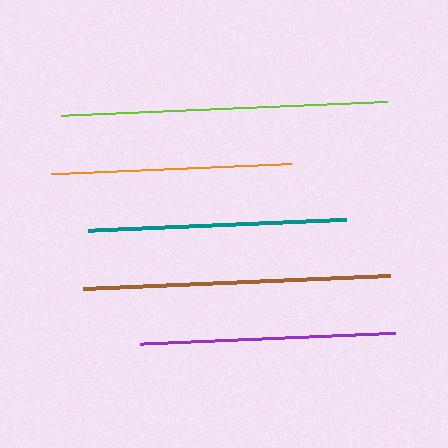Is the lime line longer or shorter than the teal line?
The lime line is longer than the teal line.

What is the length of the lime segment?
The lime segment is approximately 327 pixels long.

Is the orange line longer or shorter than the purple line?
The purple line is longer than the orange line.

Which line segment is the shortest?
The orange line is the shortest at approximately 241 pixels.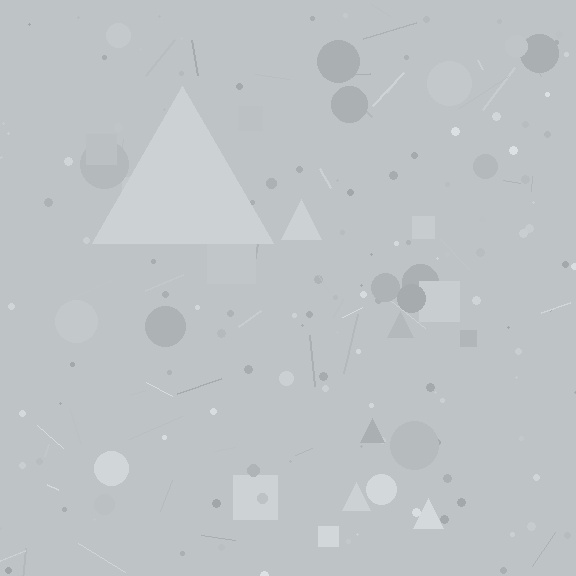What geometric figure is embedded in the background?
A triangle is embedded in the background.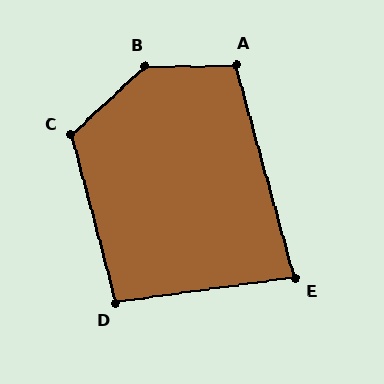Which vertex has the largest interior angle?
B, at approximately 138 degrees.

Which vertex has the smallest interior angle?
E, at approximately 82 degrees.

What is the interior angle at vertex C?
Approximately 118 degrees (obtuse).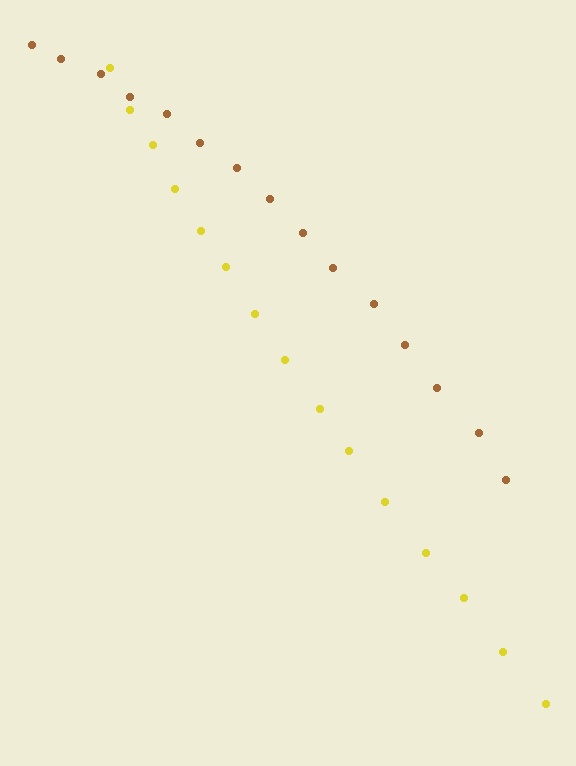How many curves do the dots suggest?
There are 2 distinct paths.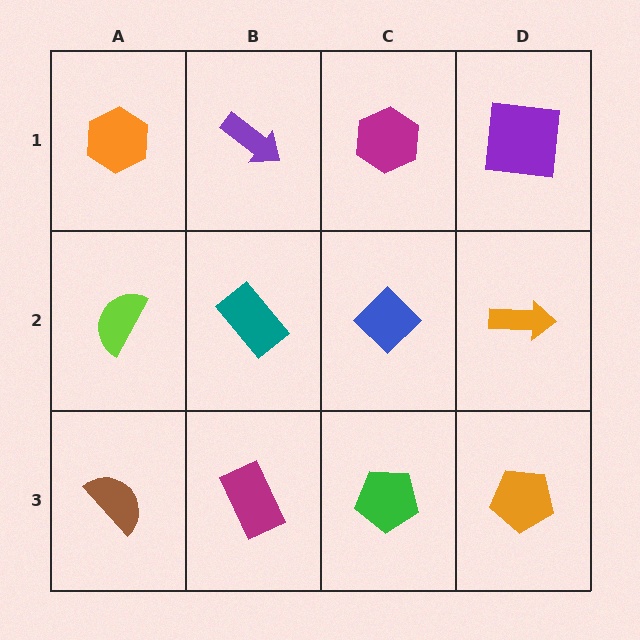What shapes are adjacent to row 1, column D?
An orange arrow (row 2, column D), a magenta hexagon (row 1, column C).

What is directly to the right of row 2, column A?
A teal rectangle.